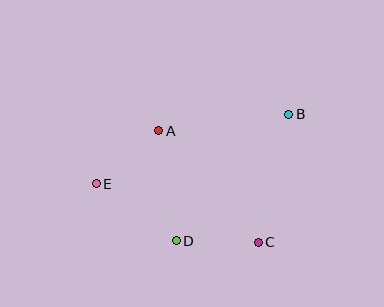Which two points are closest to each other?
Points A and E are closest to each other.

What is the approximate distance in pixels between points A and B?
The distance between A and B is approximately 131 pixels.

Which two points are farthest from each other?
Points B and E are farthest from each other.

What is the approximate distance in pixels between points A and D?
The distance between A and D is approximately 111 pixels.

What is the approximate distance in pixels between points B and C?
The distance between B and C is approximately 132 pixels.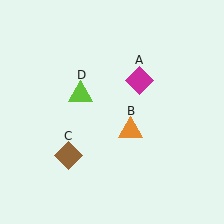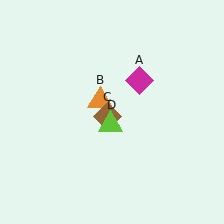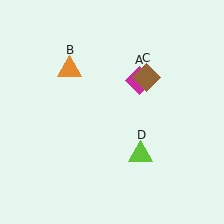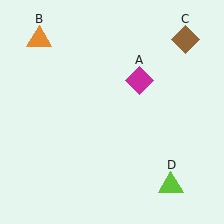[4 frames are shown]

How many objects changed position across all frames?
3 objects changed position: orange triangle (object B), brown diamond (object C), lime triangle (object D).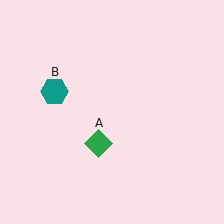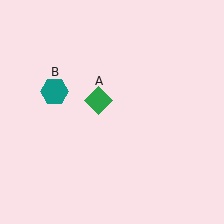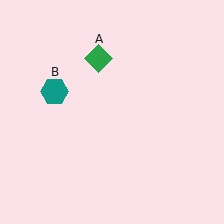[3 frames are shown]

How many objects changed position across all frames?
1 object changed position: green diamond (object A).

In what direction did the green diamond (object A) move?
The green diamond (object A) moved up.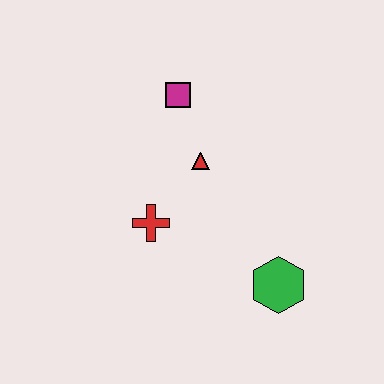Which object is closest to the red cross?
The red triangle is closest to the red cross.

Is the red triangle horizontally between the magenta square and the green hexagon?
Yes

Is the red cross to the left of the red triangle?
Yes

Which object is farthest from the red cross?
The green hexagon is farthest from the red cross.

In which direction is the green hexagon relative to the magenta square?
The green hexagon is below the magenta square.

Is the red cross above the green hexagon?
Yes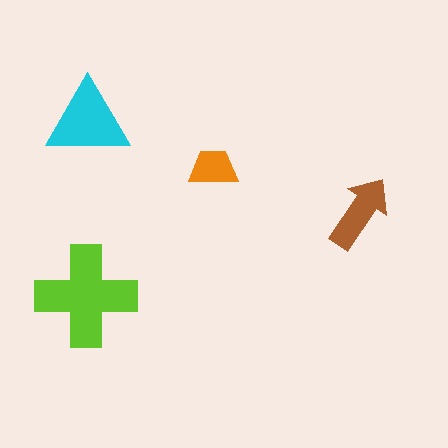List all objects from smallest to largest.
The orange trapezoid, the brown arrow, the cyan triangle, the lime cross.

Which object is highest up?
The cyan triangle is topmost.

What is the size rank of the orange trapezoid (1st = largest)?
4th.